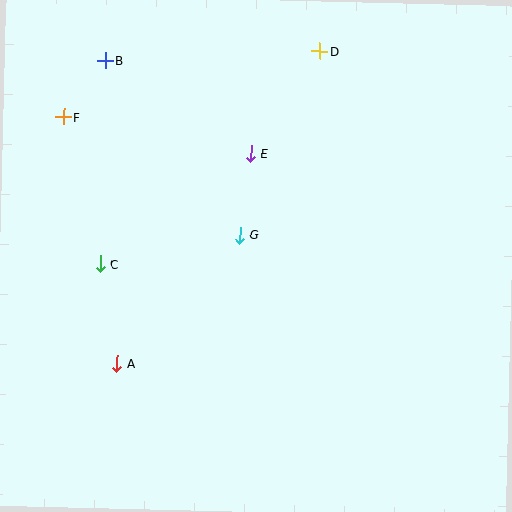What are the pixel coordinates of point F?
Point F is at (64, 117).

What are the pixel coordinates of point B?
Point B is at (105, 60).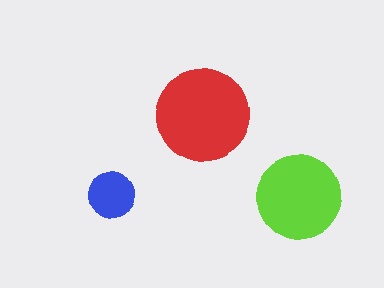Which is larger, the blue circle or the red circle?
The red one.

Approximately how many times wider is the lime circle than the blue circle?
About 2 times wider.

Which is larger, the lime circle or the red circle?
The red one.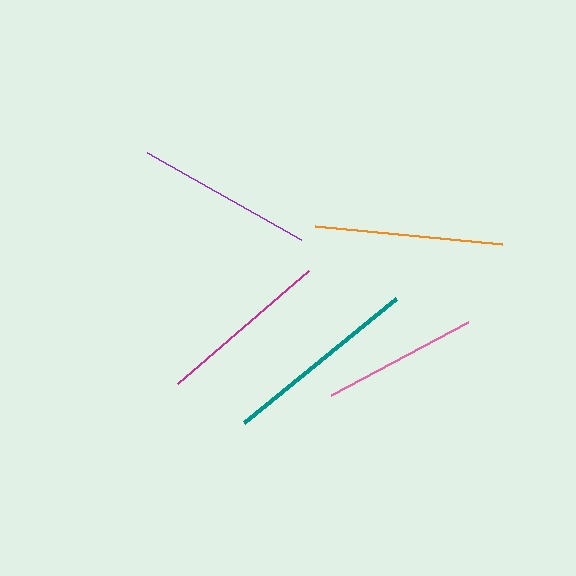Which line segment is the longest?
The teal line is the longest at approximately 196 pixels.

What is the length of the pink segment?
The pink segment is approximately 155 pixels long.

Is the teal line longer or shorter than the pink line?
The teal line is longer than the pink line.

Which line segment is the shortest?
The pink line is the shortest at approximately 155 pixels.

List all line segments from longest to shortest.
From longest to shortest: teal, orange, purple, magenta, pink.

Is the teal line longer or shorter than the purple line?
The teal line is longer than the purple line.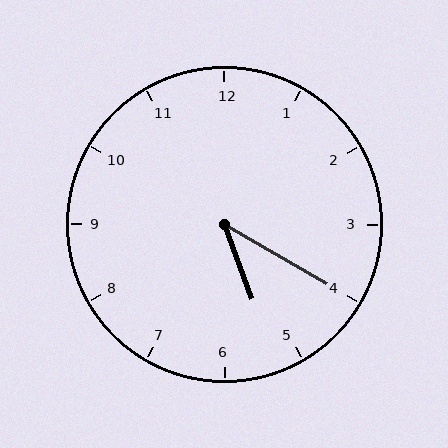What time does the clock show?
5:20.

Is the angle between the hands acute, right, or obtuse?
It is acute.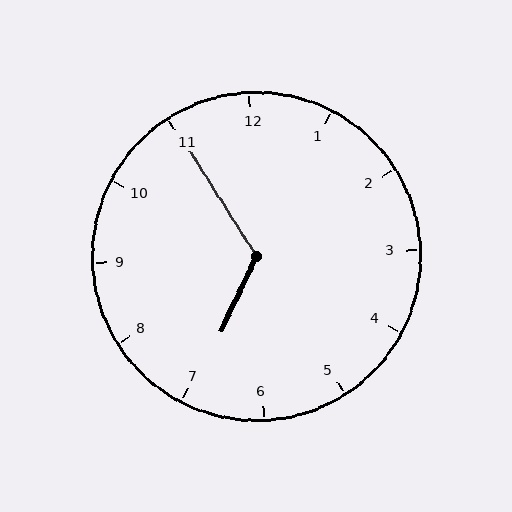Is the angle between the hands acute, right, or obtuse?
It is obtuse.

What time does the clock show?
6:55.